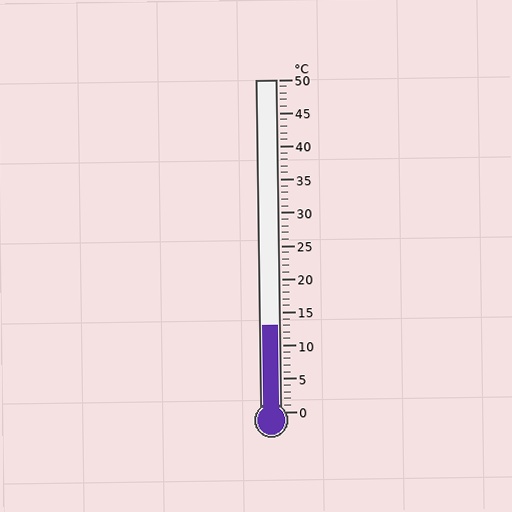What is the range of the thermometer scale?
The thermometer scale ranges from 0°C to 50°C.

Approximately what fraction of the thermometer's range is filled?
The thermometer is filled to approximately 25% of its range.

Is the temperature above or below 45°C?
The temperature is below 45°C.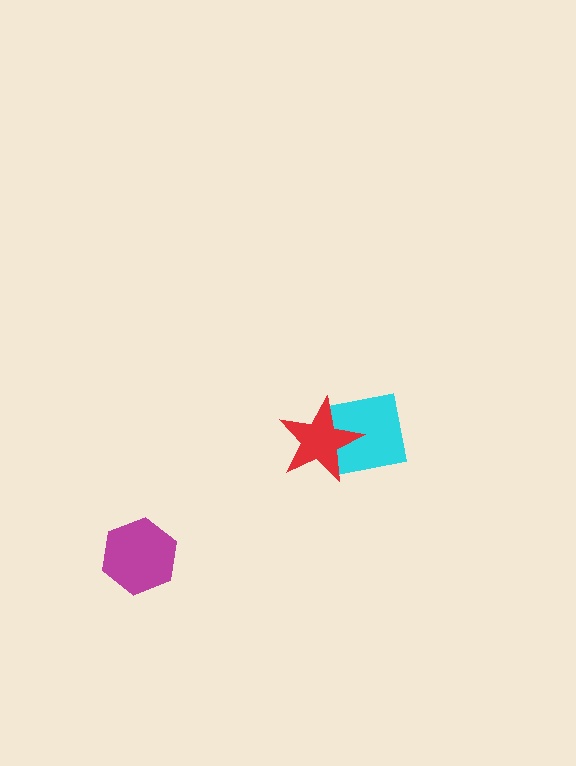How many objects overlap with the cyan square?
1 object overlaps with the cyan square.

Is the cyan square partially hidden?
Yes, it is partially covered by another shape.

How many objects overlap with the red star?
1 object overlaps with the red star.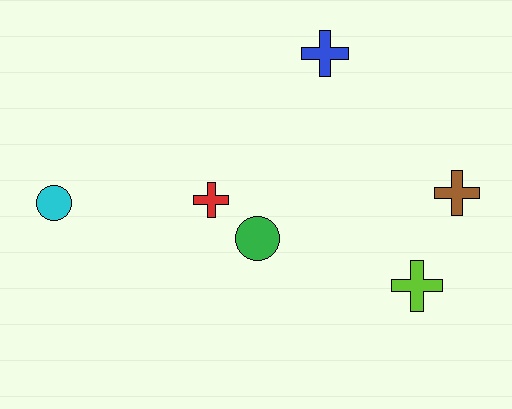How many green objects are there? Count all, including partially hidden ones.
There is 1 green object.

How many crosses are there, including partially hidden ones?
There are 4 crosses.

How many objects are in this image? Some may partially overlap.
There are 6 objects.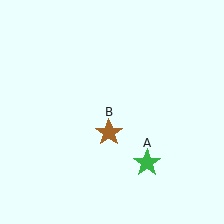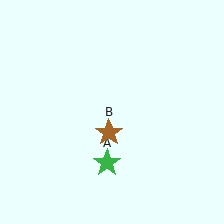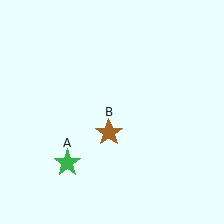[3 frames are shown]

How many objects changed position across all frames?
1 object changed position: green star (object A).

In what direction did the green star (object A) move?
The green star (object A) moved left.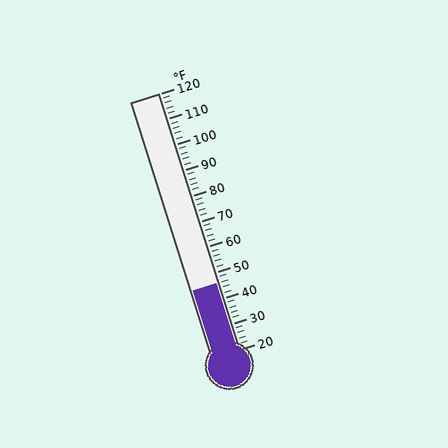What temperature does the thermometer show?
The thermometer shows approximately 46°F.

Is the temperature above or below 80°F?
The temperature is below 80°F.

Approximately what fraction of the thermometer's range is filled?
The thermometer is filled to approximately 25% of its range.